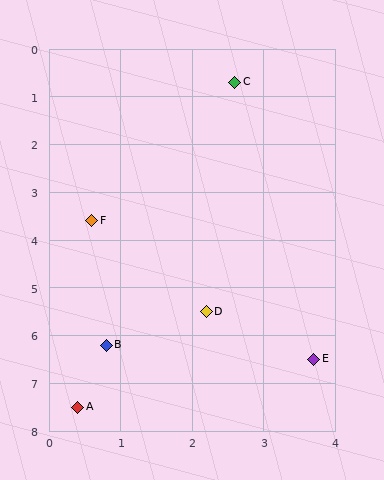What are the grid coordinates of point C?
Point C is at approximately (2.6, 0.7).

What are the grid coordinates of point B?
Point B is at approximately (0.8, 6.2).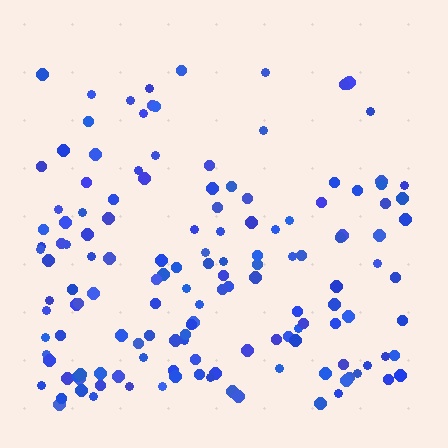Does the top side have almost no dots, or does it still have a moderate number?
Still a moderate number, just noticeably fewer than the bottom.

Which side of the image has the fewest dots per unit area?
The top.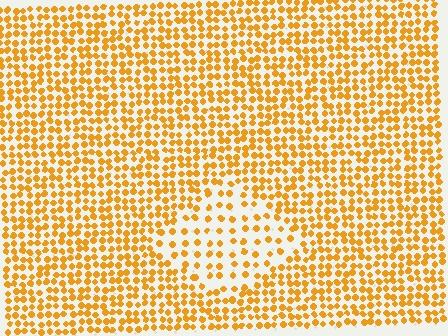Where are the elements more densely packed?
The elements are more densely packed outside the diamond boundary.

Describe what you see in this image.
The image contains small orange elements arranged at two different densities. A diamond-shaped region is visible where the elements are less densely packed than the surrounding area.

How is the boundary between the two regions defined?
The boundary is defined by a change in element density (approximately 2.1x ratio). All elements are the same color, size, and shape.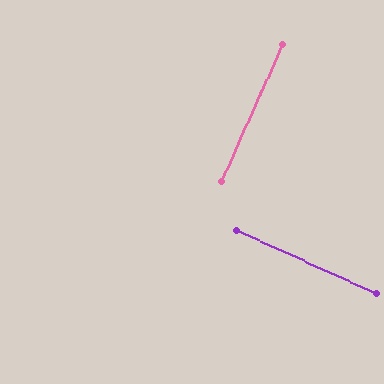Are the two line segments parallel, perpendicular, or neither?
Perpendicular — they meet at approximately 90°.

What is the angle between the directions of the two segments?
Approximately 90 degrees.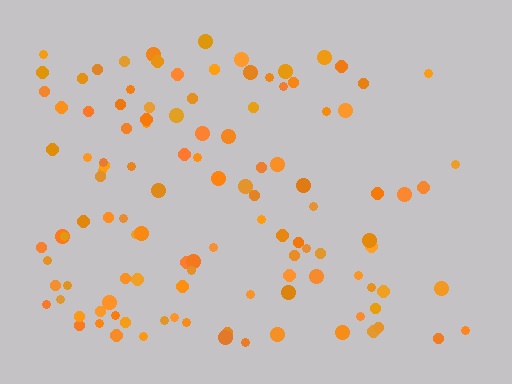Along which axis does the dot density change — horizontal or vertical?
Horizontal.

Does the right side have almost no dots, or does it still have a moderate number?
Still a moderate number, just noticeably fewer than the left.